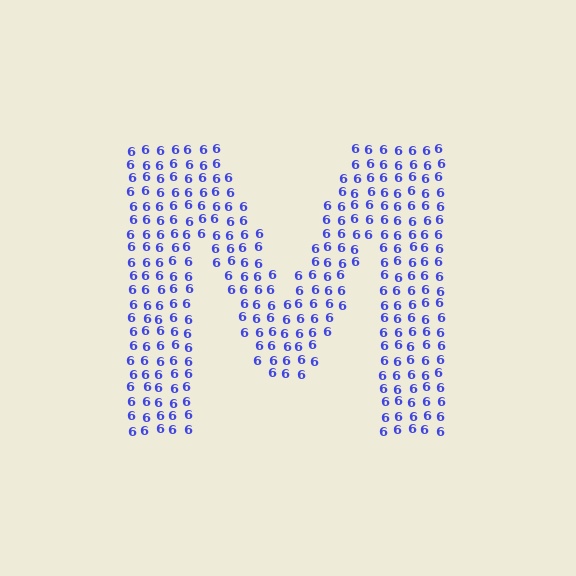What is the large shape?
The large shape is the letter M.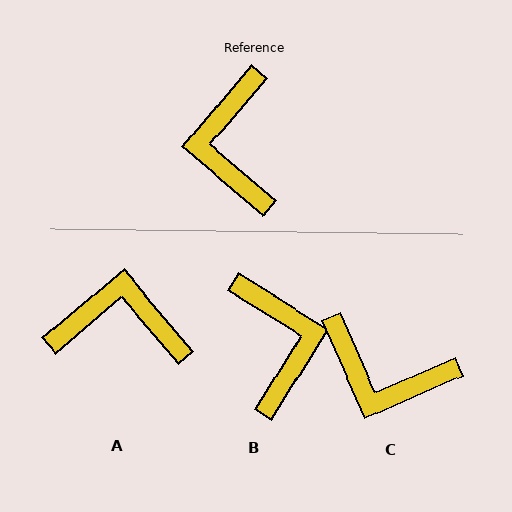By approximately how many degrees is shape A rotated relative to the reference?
Approximately 99 degrees clockwise.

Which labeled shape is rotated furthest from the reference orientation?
B, about 171 degrees away.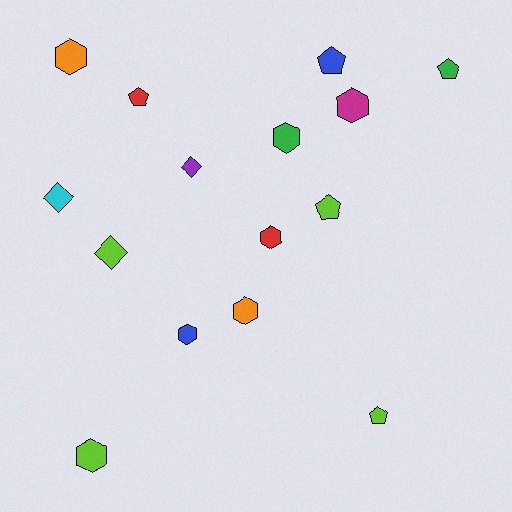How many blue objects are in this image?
There are 2 blue objects.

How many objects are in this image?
There are 15 objects.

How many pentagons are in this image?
There are 5 pentagons.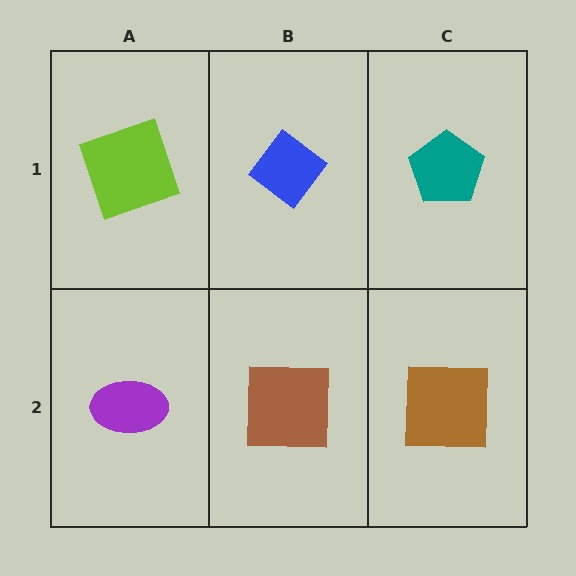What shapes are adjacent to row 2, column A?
A lime square (row 1, column A), a brown square (row 2, column B).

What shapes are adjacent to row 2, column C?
A teal pentagon (row 1, column C), a brown square (row 2, column B).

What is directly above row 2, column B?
A blue diamond.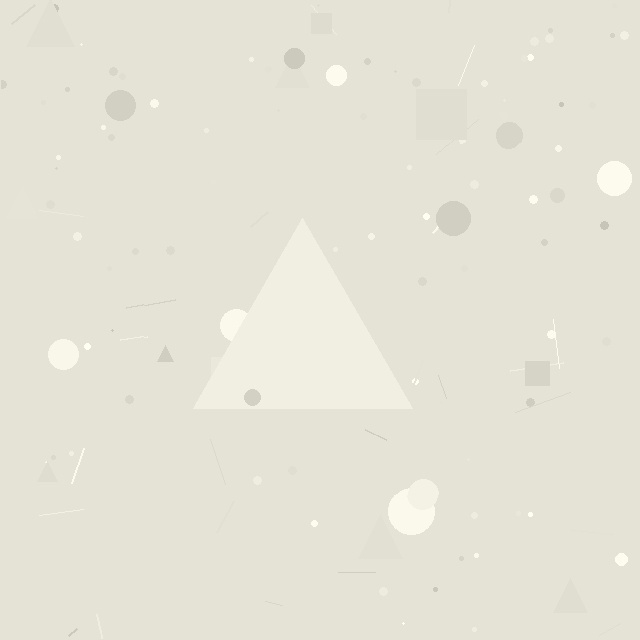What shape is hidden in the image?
A triangle is hidden in the image.